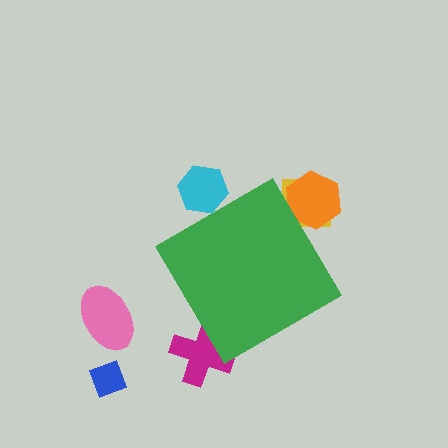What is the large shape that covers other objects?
A green diamond.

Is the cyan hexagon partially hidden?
Yes, the cyan hexagon is partially hidden behind the green diamond.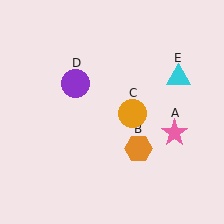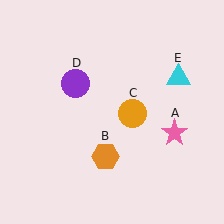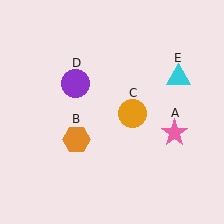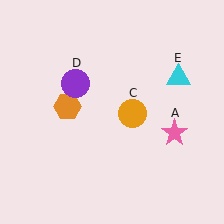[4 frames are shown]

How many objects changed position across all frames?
1 object changed position: orange hexagon (object B).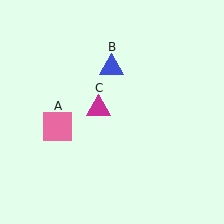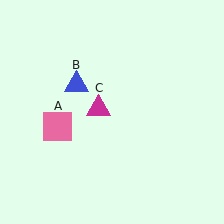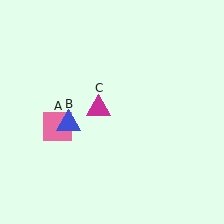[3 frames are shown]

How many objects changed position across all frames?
1 object changed position: blue triangle (object B).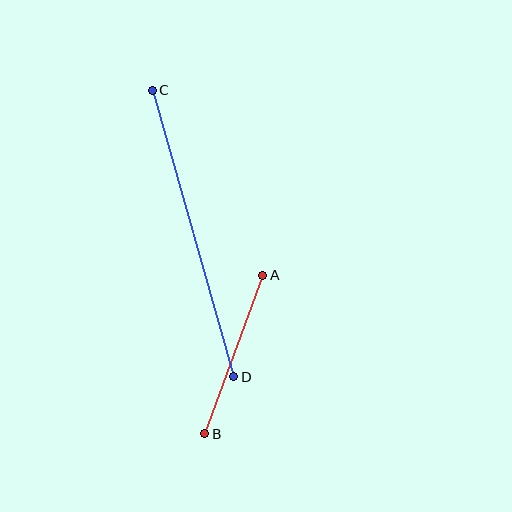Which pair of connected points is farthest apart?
Points C and D are farthest apart.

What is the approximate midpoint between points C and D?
The midpoint is at approximately (193, 233) pixels.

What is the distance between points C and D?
The distance is approximately 298 pixels.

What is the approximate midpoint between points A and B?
The midpoint is at approximately (234, 354) pixels.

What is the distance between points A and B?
The distance is approximately 168 pixels.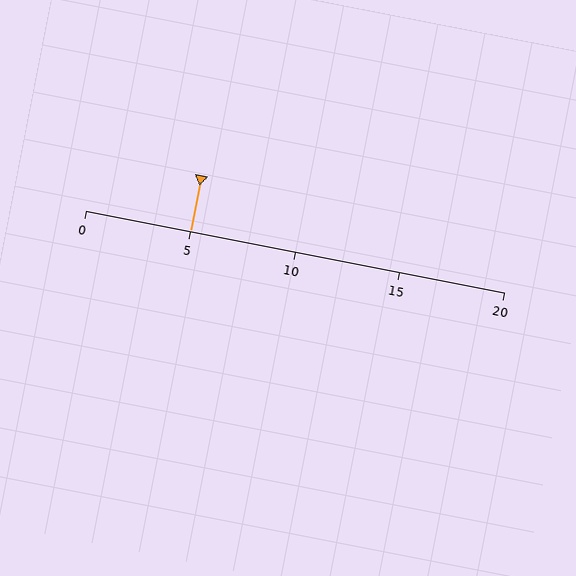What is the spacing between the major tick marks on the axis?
The major ticks are spaced 5 apart.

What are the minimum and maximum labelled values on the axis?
The axis runs from 0 to 20.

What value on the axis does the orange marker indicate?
The marker indicates approximately 5.